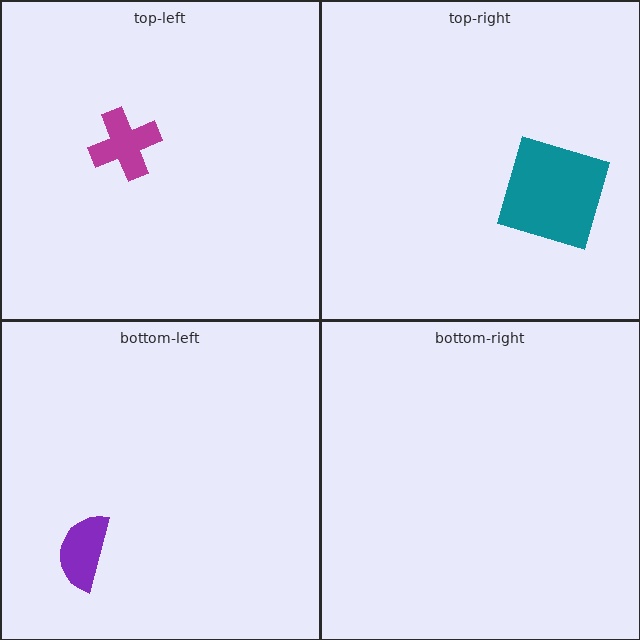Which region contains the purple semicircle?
The bottom-left region.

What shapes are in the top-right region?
The teal square.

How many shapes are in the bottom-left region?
1.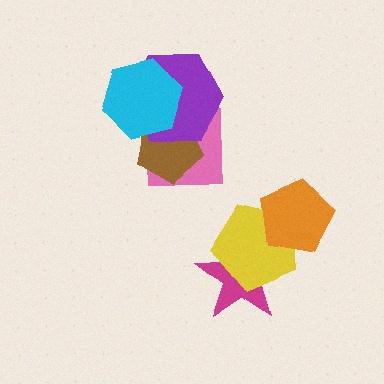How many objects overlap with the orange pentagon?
1 object overlaps with the orange pentagon.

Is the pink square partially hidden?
Yes, it is partially covered by another shape.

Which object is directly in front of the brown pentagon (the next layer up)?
The purple hexagon is directly in front of the brown pentagon.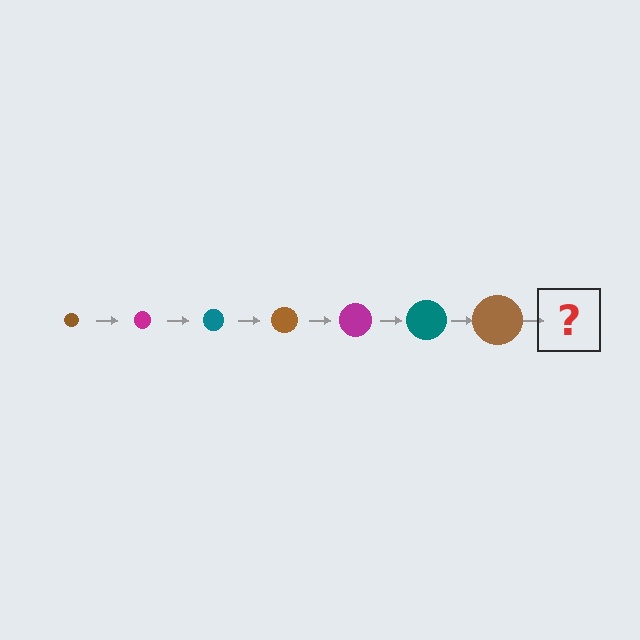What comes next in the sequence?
The next element should be a magenta circle, larger than the previous one.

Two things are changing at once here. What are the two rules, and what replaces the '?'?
The two rules are that the circle grows larger each step and the color cycles through brown, magenta, and teal. The '?' should be a magenta circle, larger than the previous one.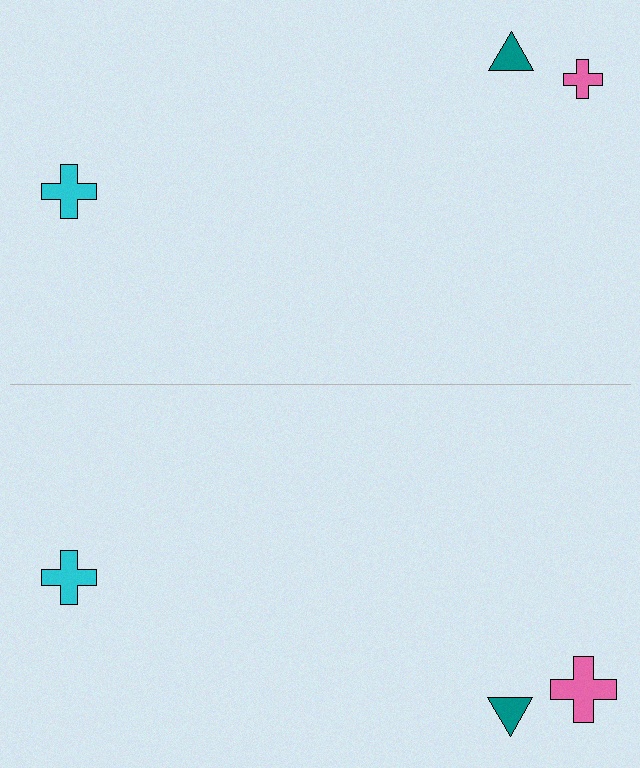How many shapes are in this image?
There are 6 shapes in this image.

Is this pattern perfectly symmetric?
No, the pattern is not perfectly symmetric. The pink cross on the bottom side has a different size than its mirror counterpart.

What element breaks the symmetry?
The pink cross on the bottom side has a different size than its mirror counterpart.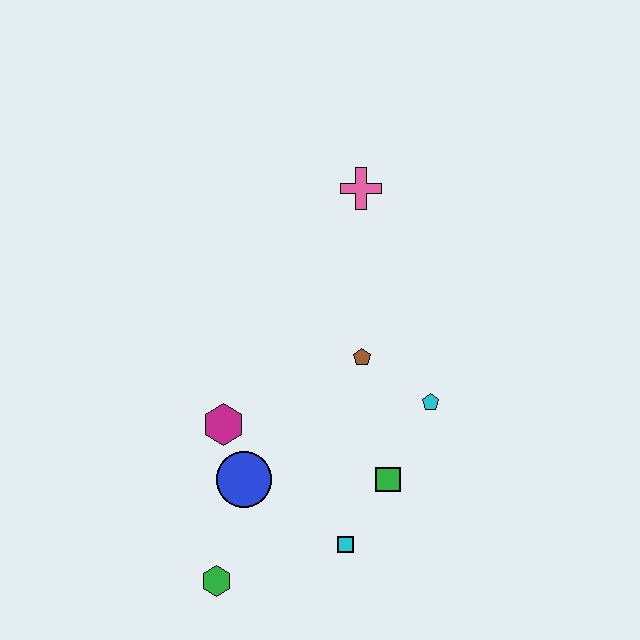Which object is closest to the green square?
The cyan square is closest to the green square.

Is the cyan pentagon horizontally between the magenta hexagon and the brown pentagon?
No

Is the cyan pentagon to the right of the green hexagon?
Yes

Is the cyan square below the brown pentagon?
Yes